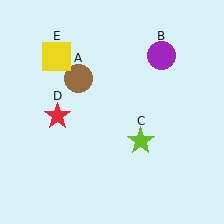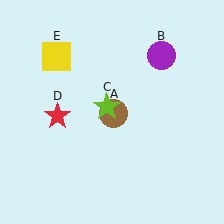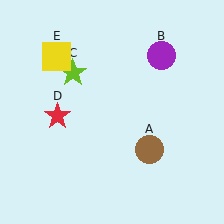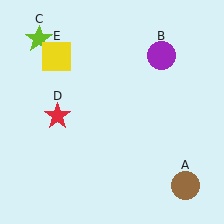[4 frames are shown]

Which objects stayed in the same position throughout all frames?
Purple circle (object B) and red star (object D) and yellow square (object E) remained stationary.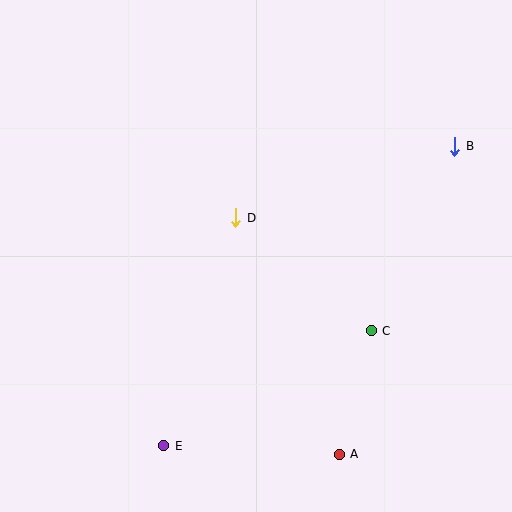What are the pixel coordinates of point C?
Point C is at (371, 331).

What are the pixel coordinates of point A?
Point A is at (339, 454).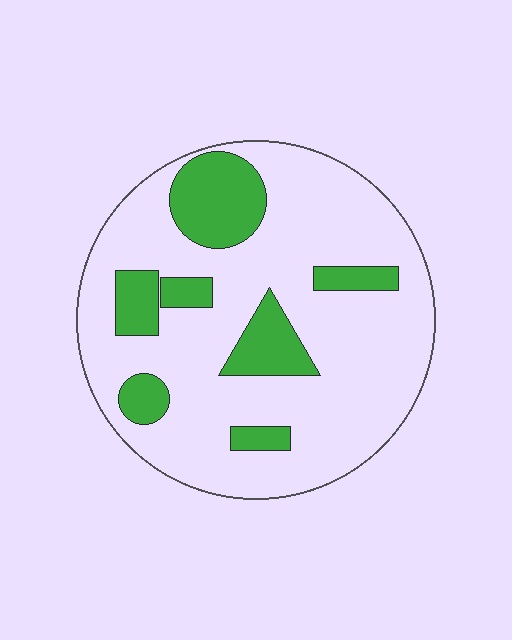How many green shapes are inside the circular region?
7.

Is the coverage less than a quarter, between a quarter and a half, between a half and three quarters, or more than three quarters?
Less than a quarter.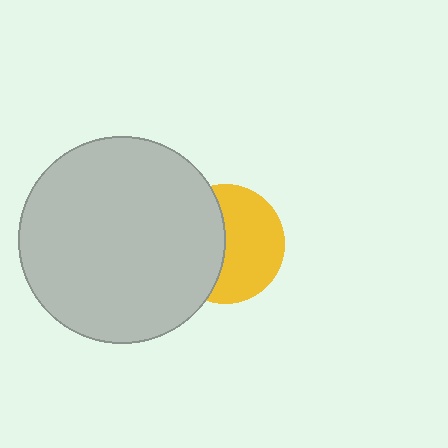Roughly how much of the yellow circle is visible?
About half of it is visible (roughly 56%).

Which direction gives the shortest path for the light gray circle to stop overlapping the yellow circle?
Moving left gives the shortest separation.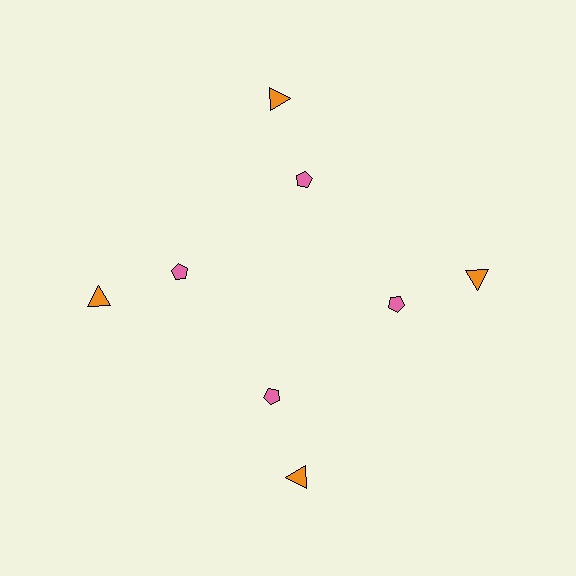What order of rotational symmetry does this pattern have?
This pattern has 4-fold rotational symmetry.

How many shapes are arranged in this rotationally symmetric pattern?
There are 8 shapes, arranged in 4 groups of 2.